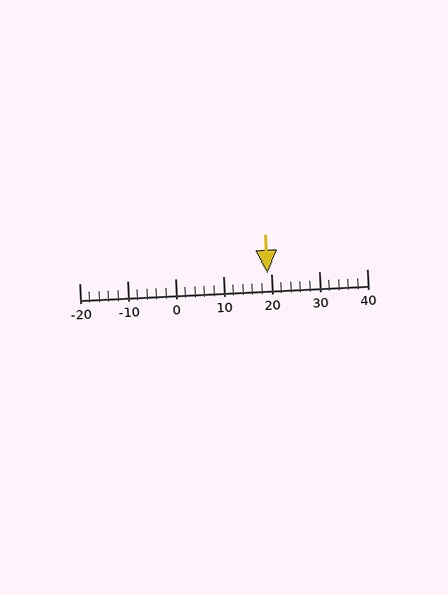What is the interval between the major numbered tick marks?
The major tick marks are spaced 10 units apart.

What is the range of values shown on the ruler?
The ruler shows values from -20 to 40.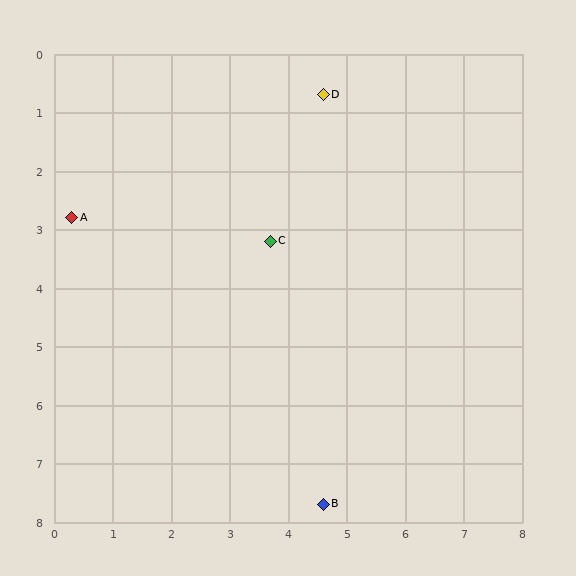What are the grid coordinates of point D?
Point D is at approximately (4.6, 0.7).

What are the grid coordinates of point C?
Point C is at approximately (3.7, 3.2).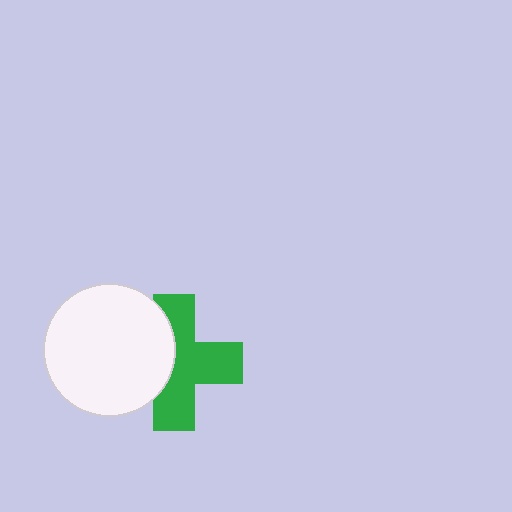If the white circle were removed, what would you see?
You would see the complete green cross.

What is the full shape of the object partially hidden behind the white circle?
The partially hidden object is a green cross.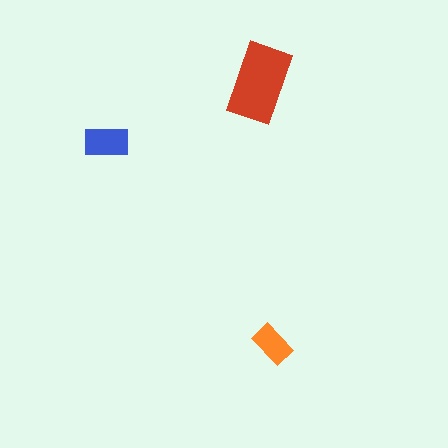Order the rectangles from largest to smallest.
the red one, the blue one, the orange one.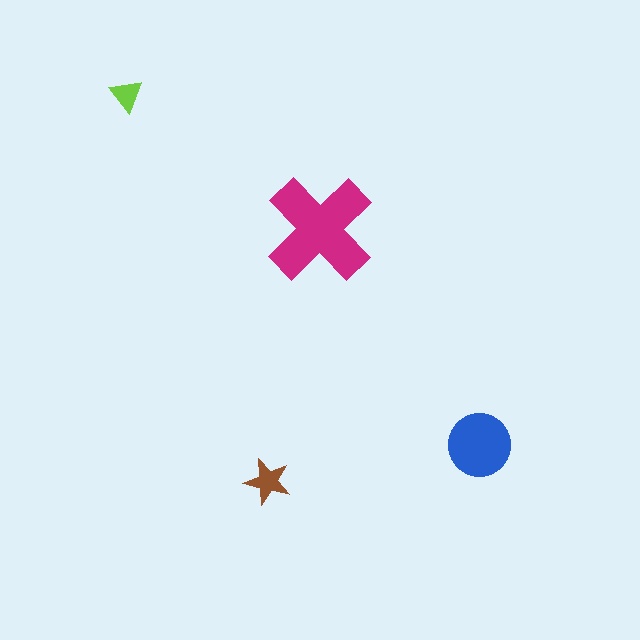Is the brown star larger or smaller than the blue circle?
Smaller.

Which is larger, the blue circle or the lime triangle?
The blue circle.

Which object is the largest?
The magenta cross.